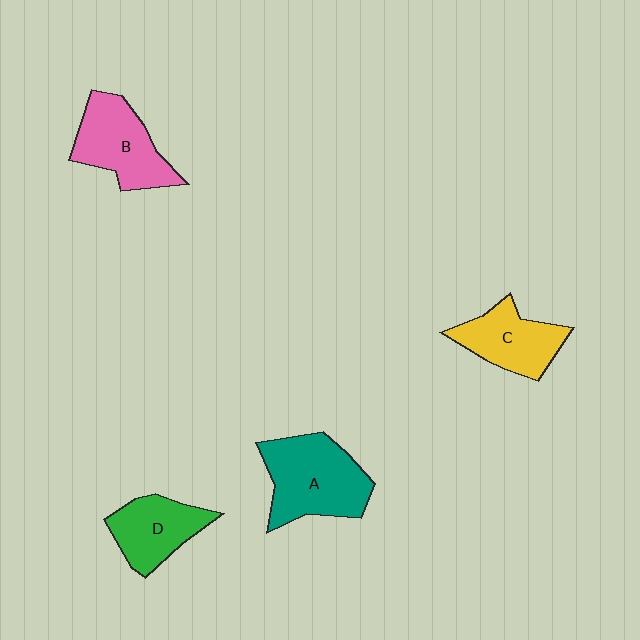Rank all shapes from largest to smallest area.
From largest to smallest: A (teal), B (pink), C (yellow), D (green).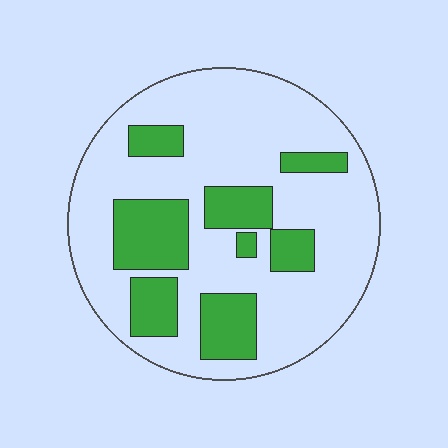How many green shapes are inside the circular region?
8.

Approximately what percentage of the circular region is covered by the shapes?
Approximately 25%.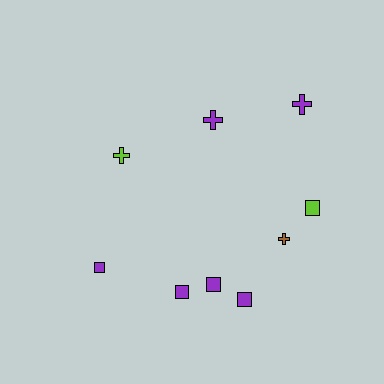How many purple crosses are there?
There are 2 purple crosses.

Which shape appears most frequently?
Square, with 5 objects.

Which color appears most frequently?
Purple, with 6 objects.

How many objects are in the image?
There are 9 objects.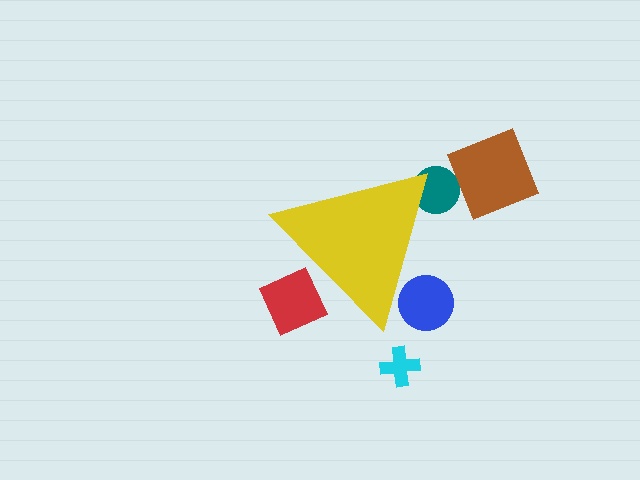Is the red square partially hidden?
Yes, the red square is partially hidden behind the yellow triangle.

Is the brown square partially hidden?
No, the brown square is fully visible.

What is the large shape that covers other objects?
A yellow triangle.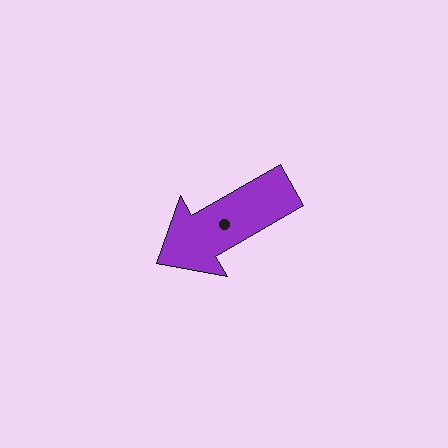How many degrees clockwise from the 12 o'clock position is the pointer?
Approximately 240 degrees.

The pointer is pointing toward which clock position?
Roughly 8 o'clock.